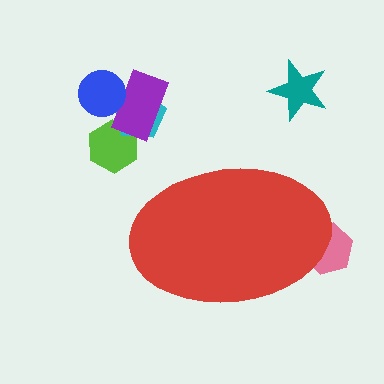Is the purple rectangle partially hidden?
No, the purple rectangle is fully visible.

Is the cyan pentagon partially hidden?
No, the cyan pentagon is fully visible.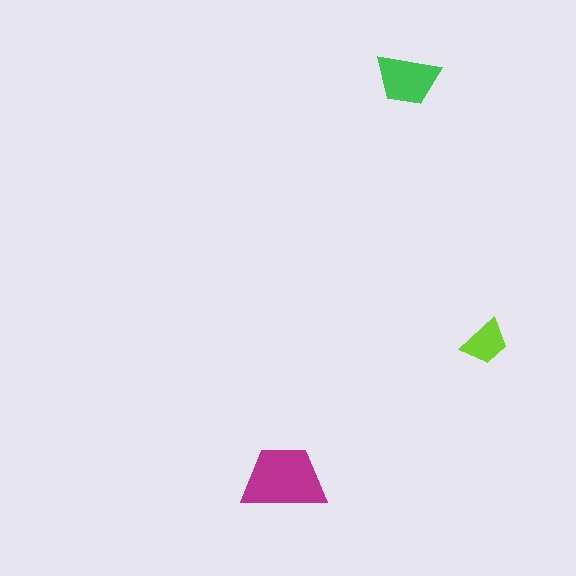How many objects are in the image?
There are 3 objects in the image.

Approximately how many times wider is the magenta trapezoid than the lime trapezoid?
About 2 times wider.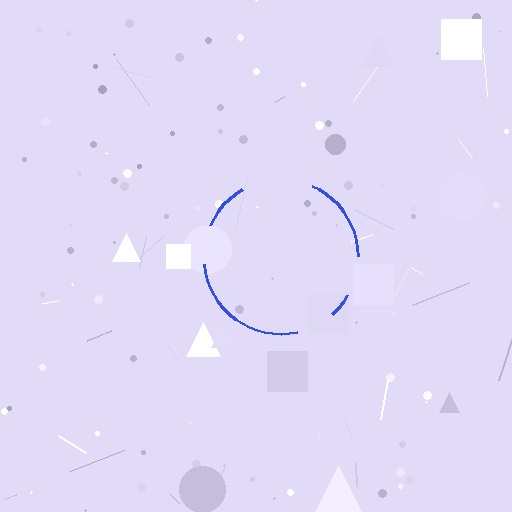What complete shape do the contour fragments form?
The contour fragments form a circle.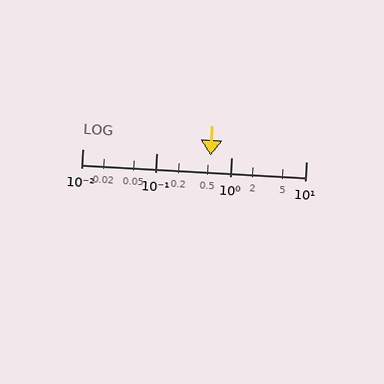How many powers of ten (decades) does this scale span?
The scale spans 3 decades, from 0.01 to 10.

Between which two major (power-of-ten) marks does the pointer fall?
The pointer is between 0.1 and 1.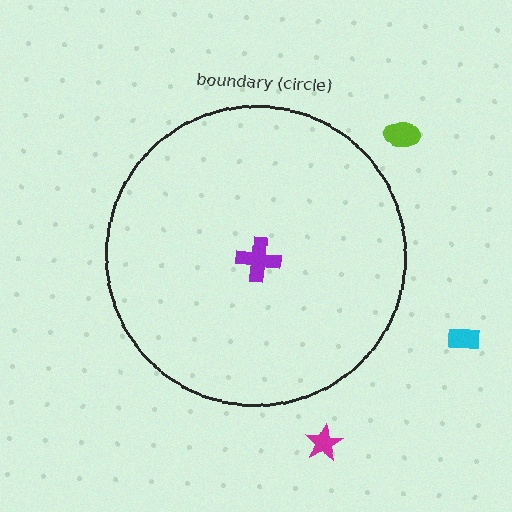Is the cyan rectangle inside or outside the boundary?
Outside.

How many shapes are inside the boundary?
1 inside, 3 outside.